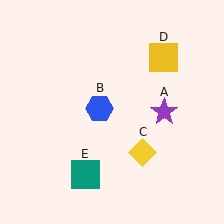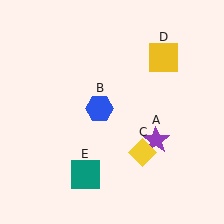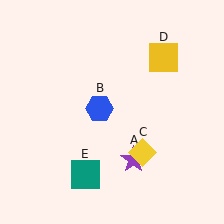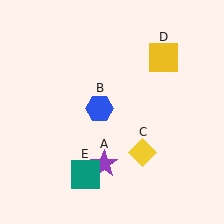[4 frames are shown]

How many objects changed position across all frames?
1 object changed position: purple star (object A).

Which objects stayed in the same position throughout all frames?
Blue hexagon (object B) and yellow diamond (object C) and yellow square (object D) and teal square (object E) remained stationary.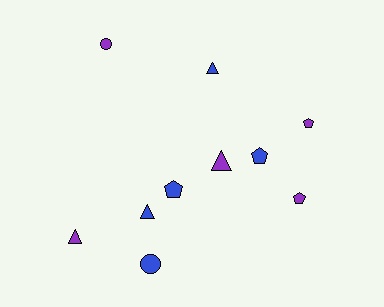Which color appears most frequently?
Purple, with 5 objects.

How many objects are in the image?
There are 10 objects.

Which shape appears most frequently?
Pentagon, with 4 objects.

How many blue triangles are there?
There are 2 blue triangles.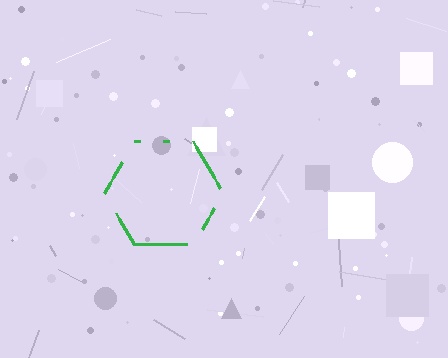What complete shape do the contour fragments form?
The contour fragments form a hexagon.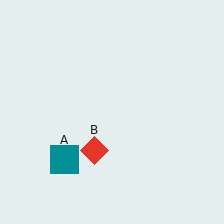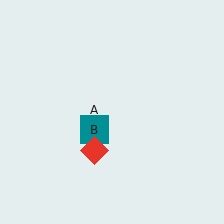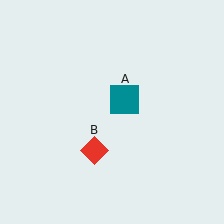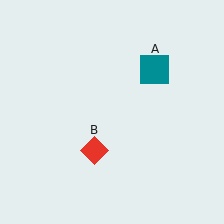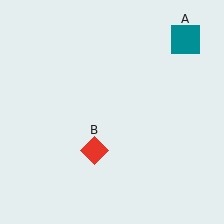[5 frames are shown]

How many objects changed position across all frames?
1 object changed position: teal square (object A).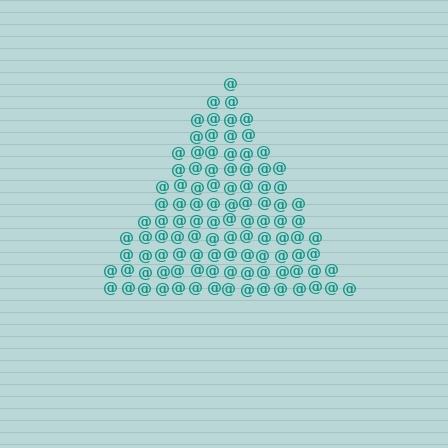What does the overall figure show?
The overall figure shows a triangle.